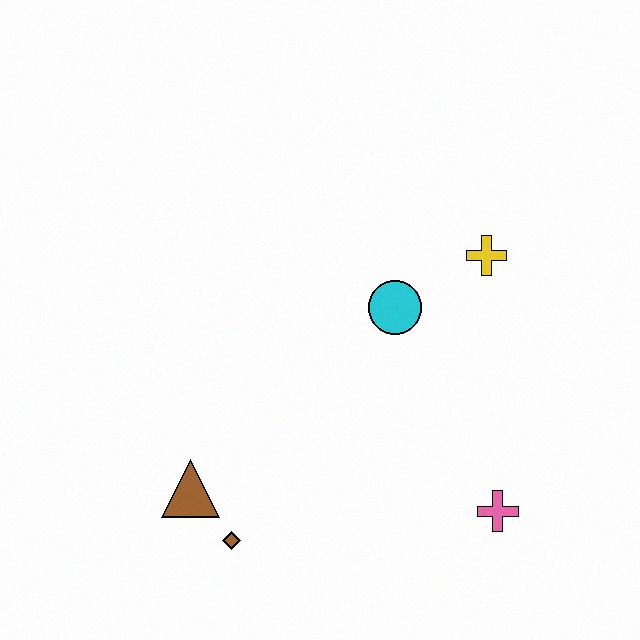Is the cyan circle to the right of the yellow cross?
No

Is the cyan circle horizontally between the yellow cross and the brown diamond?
Yes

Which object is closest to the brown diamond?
The brown triangle is closest to the brown diamond.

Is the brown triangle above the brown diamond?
Yes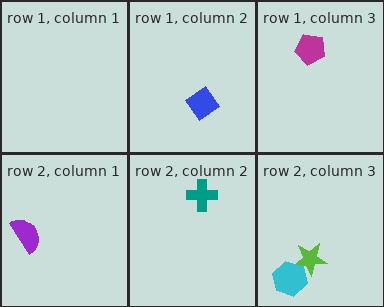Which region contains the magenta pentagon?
The row 1, column 3 region.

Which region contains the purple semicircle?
The row 2, column 1 region.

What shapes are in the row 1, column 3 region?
The magenta pentagon.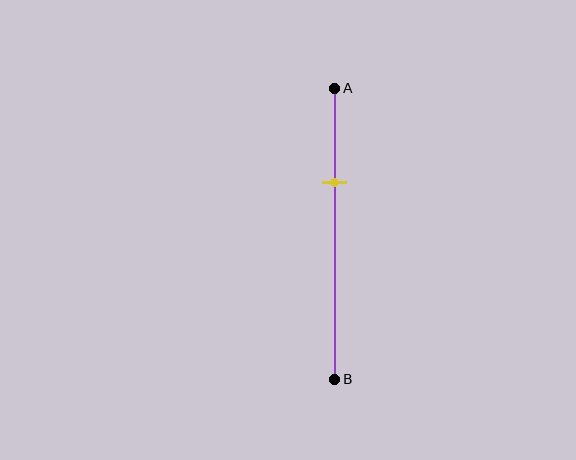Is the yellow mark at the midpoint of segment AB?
No, the mark is at about 30% from A, not at the 50% midpoint.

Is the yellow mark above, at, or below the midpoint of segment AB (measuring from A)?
The yellow mark is above the midpoint of segment AB.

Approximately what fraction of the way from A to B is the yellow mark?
The yellow mark is approximately 30% of the way from A to B.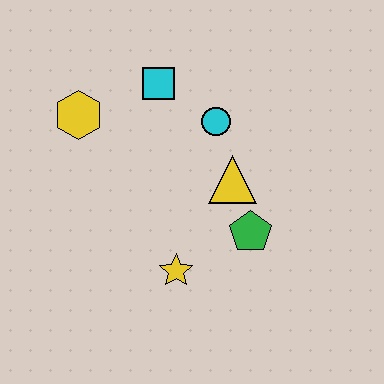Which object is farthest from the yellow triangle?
The yellow hexagon is farthest from the yellow triangle.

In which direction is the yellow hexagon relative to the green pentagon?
The yellow hexagon is to the left of the green pentagon.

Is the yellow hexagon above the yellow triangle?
Yes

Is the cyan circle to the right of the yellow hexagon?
Yes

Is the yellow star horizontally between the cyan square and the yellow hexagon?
No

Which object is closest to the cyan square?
The cyan circle is closest to the cyan square.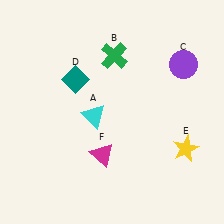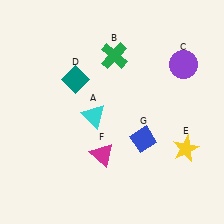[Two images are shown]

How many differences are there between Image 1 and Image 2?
There is 1 difference between the two images.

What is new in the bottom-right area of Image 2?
A blue diamond (G) was added in the bottom-right area of Image 2.